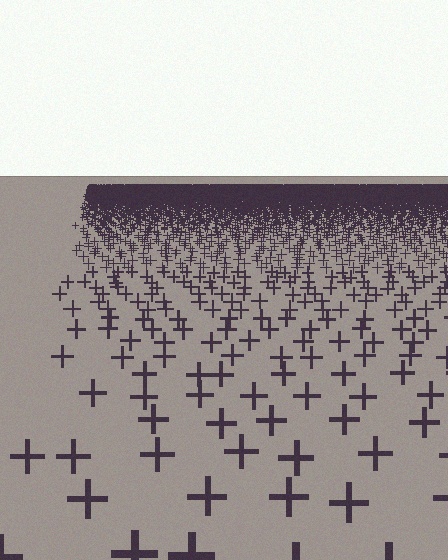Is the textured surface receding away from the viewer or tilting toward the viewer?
The surface is receding away from the viewer. Texture elements get smaller and denser toward the top.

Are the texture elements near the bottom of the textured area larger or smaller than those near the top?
Larger. Near the bottom, elements are closer to the viewer and appear at a bigger on-screen size.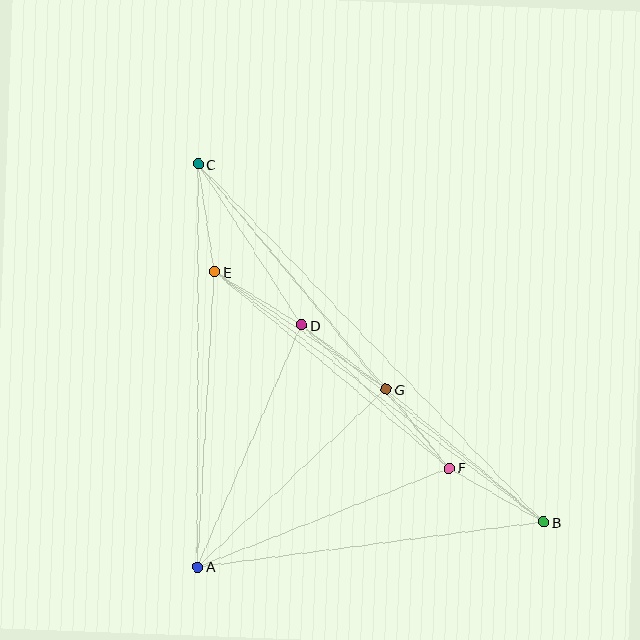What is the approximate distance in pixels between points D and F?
The distance between D and F is approximately 206 pixels.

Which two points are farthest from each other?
Points B and C are farthest from each other.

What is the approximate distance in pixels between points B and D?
The distance between B and D is approximately 312 pixels.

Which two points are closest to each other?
Points F and G are closest to each other.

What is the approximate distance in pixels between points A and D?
The distance between A and D is approximately 263 pixels.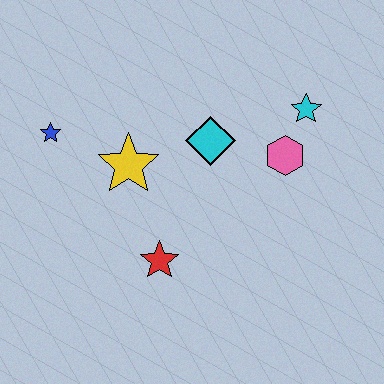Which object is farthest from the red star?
The cyan star is farthest from the red star.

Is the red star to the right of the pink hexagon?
No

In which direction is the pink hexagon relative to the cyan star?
The pink hexagon is below the cyan star.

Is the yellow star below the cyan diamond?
Yes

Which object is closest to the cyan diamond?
The pink hexagon is closest to the cyan diamond.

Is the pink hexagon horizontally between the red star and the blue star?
No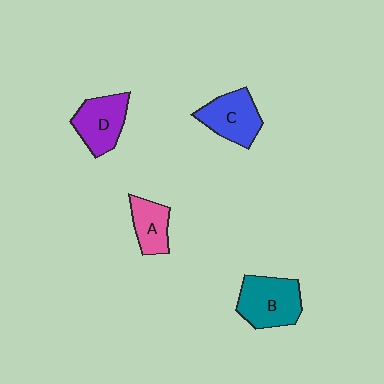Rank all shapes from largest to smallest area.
From largest to smallest: B (teal), D (purple), C (blue), A (pink).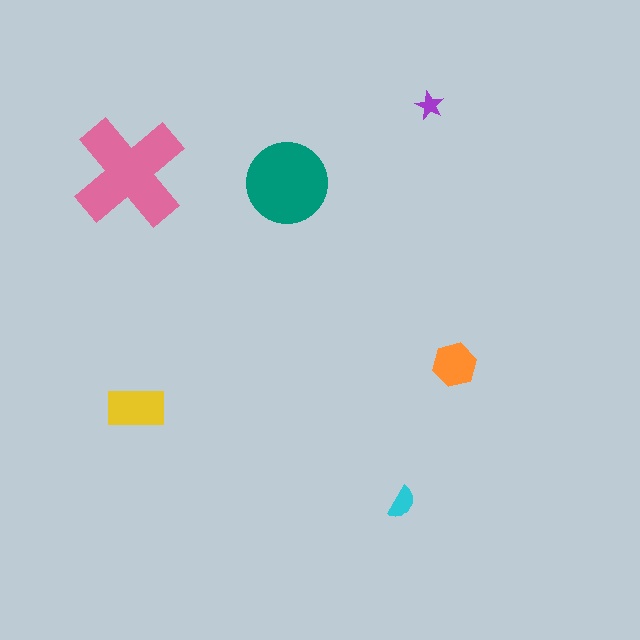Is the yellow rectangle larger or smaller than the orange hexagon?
Larger.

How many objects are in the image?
There are 6 objects in the image.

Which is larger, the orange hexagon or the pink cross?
The pink cross.